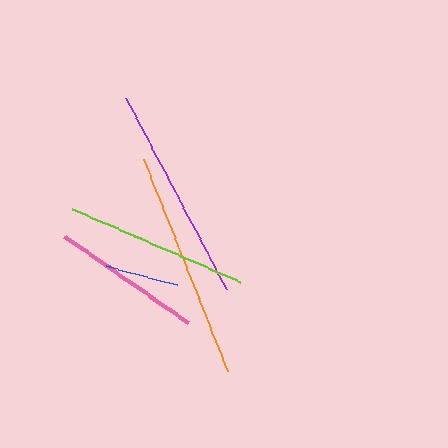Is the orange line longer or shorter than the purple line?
The orange line is longer than the purple line.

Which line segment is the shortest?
The blue line is the shortest at approximately 74 pixels.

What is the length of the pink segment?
The pink segment is approximately 150 pixels long.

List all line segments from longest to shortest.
From longest to shortest: orange, purple, lime, pink, blue.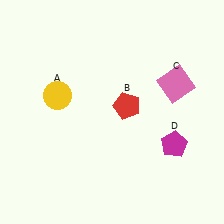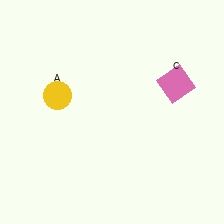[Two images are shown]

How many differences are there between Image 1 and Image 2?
There are 2 differences between the two images.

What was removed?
The red pentagon (B), the magenta pentagon (D) were removed in Image 2.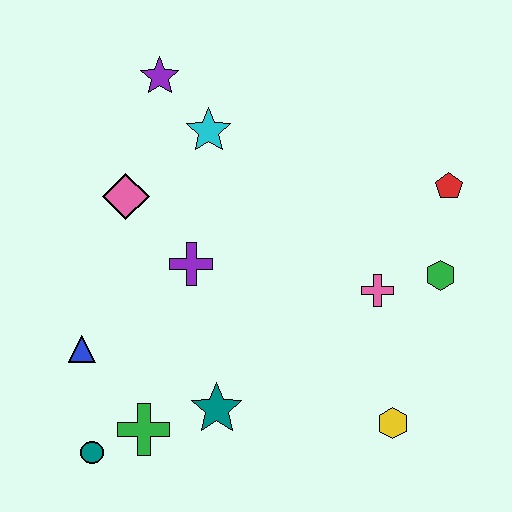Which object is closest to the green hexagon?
The pink cross is closest to the green hexagon.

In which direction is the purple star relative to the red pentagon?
The purple star is to the left of the red pentagon.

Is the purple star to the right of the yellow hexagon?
No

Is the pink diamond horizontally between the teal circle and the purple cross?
Yes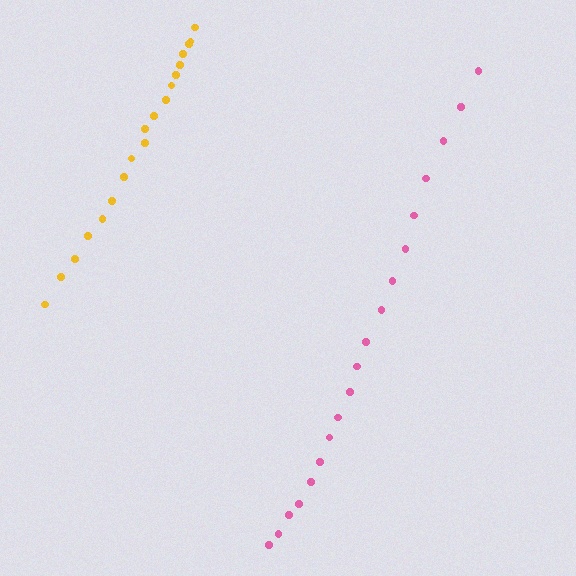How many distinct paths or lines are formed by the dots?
There are 2 distinct paths.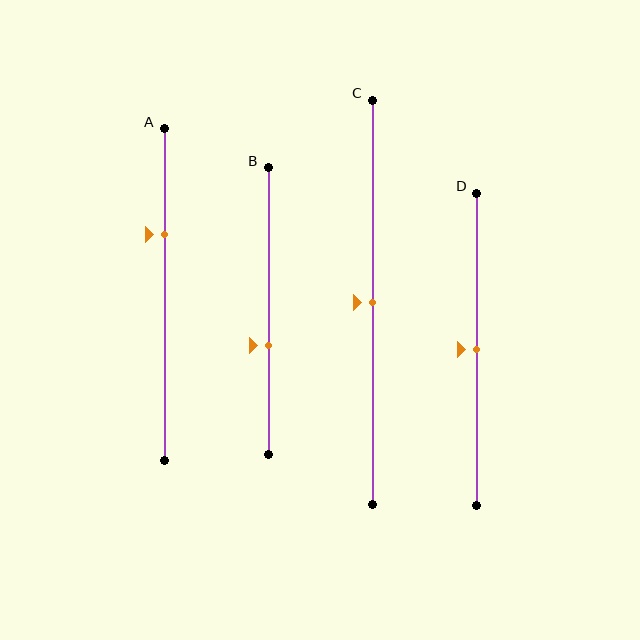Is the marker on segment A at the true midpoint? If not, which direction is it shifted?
No, the marker on segment A is shifted upward by about 18% of the segment length.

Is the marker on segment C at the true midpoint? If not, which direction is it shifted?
Yes, the marker on segment C is at the true midpoint.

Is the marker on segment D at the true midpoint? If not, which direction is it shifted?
Yes, the marker on segment D is at the true midpoint.